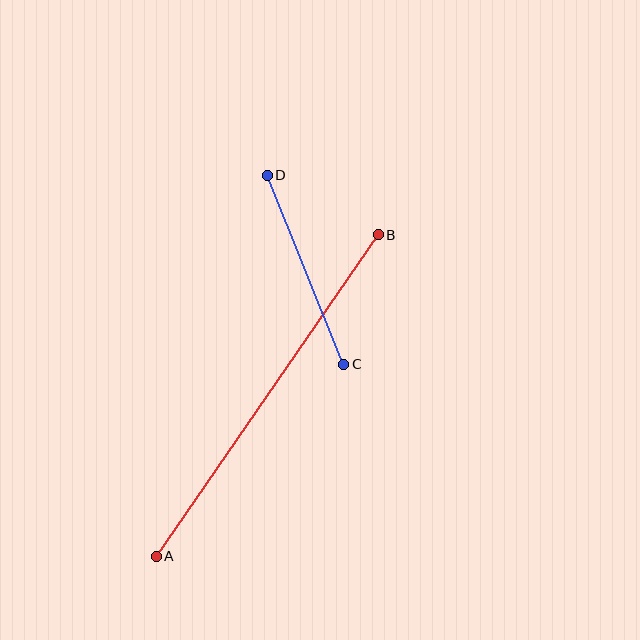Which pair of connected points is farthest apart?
Points A and B are farthest apart.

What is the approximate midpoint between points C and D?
The midpoint is at approximately (305, 270) pixels.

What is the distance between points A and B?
The distance is approximately 391 pixels.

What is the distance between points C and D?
The distance is approximately 204 pixels.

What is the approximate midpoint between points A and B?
The midpoint is at approximately (267, 395) pixels.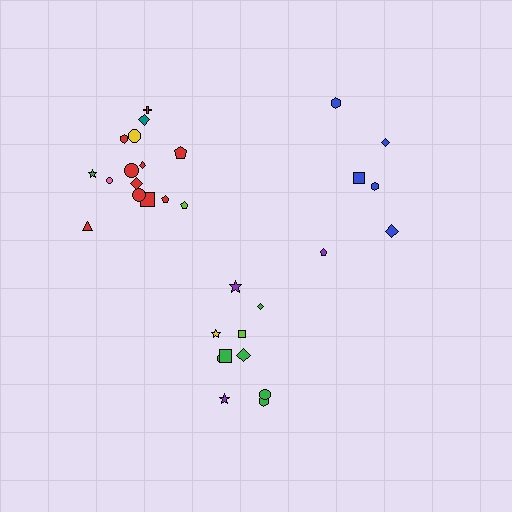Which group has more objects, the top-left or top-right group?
The top-left group.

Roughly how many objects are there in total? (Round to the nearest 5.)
Roughly 30 objects in total.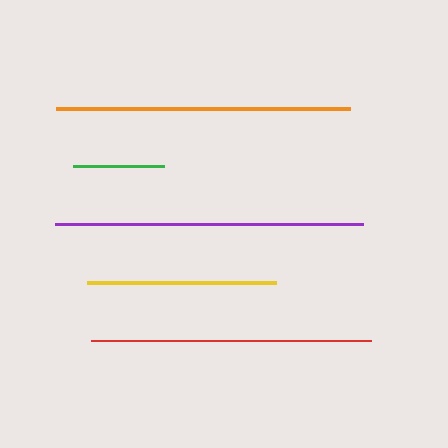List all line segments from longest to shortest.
From longest to shortest: purple, orange, red, yellow, green.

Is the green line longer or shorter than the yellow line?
The yellow line is longer than the green line.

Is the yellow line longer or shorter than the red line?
The red line is longer than the yellow line.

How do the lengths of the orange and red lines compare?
The orange and red lines are approximately the same length.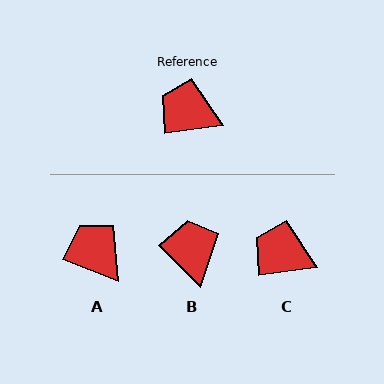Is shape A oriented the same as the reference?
No, it is off by about 29 degrees.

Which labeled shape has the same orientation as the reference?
C.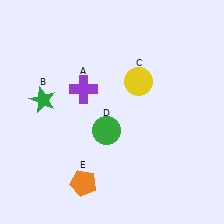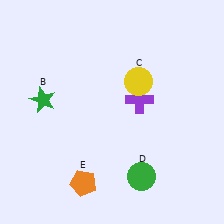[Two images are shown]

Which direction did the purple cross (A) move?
The purple cross (A) moved right.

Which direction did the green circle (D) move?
The green circle (D) moved down.